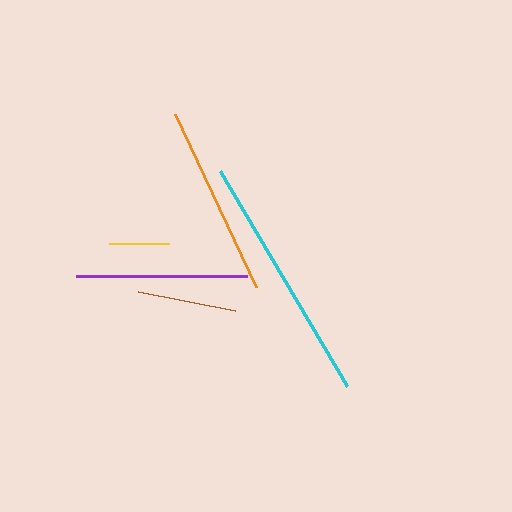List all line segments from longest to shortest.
From longest to shortest: cyan, orange, purple, brown, yellow.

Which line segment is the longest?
The cyan line is the longest at approximately 250 pixels.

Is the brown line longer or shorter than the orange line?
The orange line is longer than the brown line.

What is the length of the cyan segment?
The cyan segment is approximately 250 pixels long.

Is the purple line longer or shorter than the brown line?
The purple line is longer than the brown line.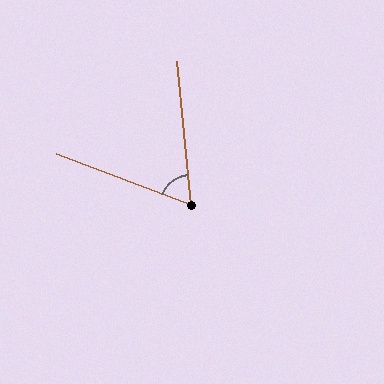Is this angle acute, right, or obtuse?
It is acute.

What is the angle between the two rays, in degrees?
Approximately 64 degrees.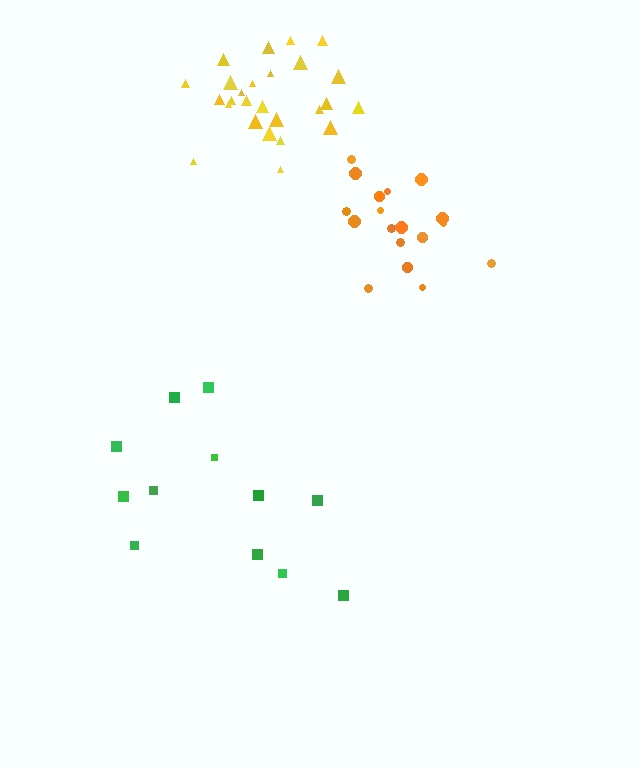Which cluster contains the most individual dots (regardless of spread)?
Yellow (26).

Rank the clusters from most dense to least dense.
yellow, orange, green.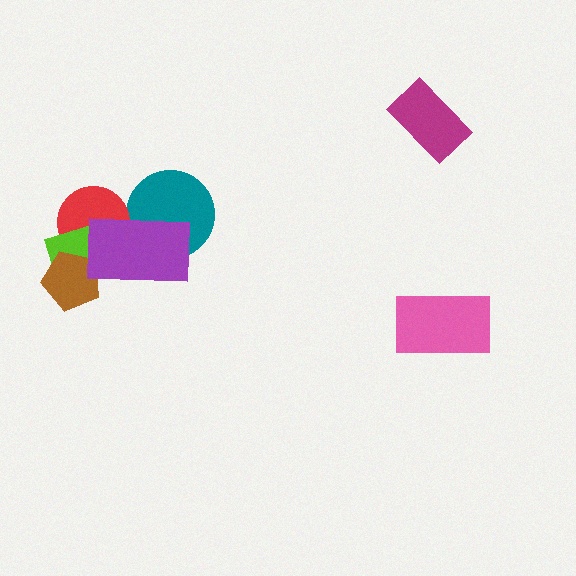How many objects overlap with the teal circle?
1 object overlaps with the teal circle.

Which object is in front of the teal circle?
The purple rectangle is in front of the teal circle.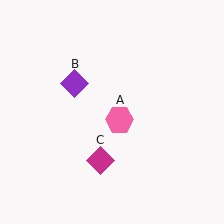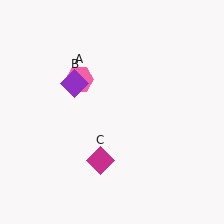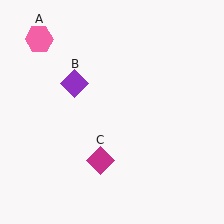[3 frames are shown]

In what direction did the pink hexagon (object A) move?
The pink hexagon (object A) moved up and to the left.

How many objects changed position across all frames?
1 object changed position: pink hexagon (object A).